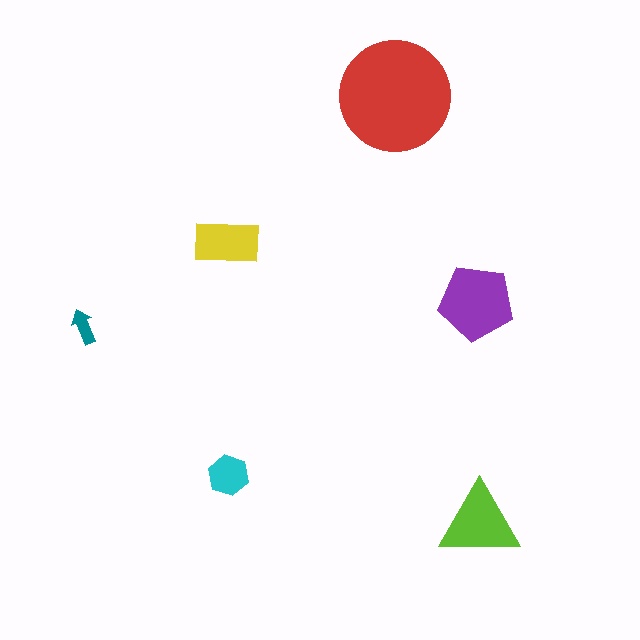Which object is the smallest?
The teal arrow.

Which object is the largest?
The red circle.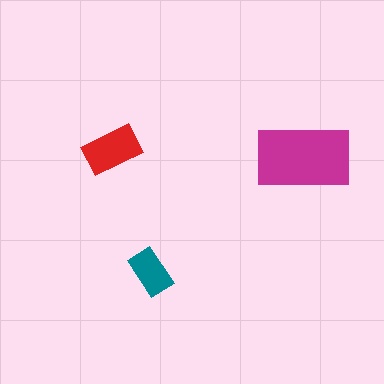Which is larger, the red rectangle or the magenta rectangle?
The magenta one.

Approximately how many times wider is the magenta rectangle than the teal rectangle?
About 2 times wider.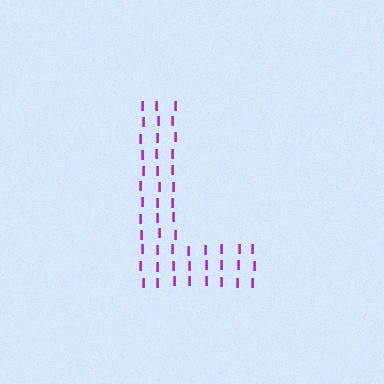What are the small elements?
The small elements are letter I's.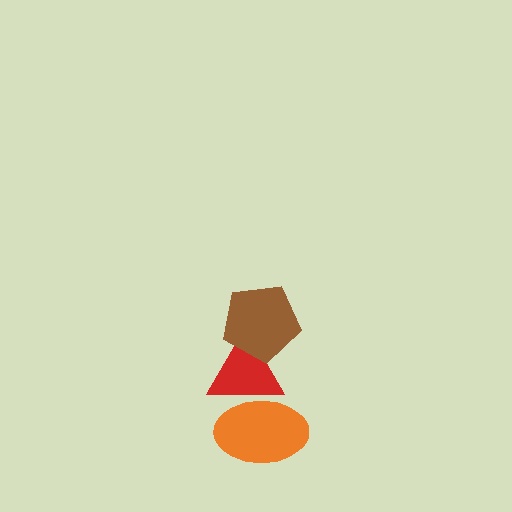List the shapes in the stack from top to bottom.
From top to bottom: the brown pentagon, the red triangle, the orange ellipse.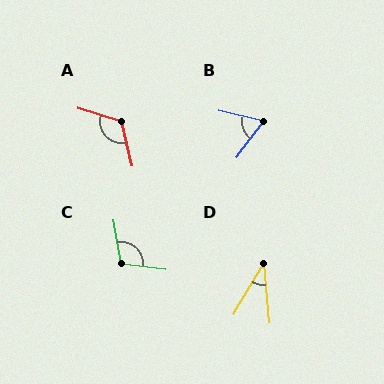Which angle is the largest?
A, at approximately 120 degrees.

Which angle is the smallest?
D, at approximately 36 degrees.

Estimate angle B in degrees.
Approximately 66 degrees.